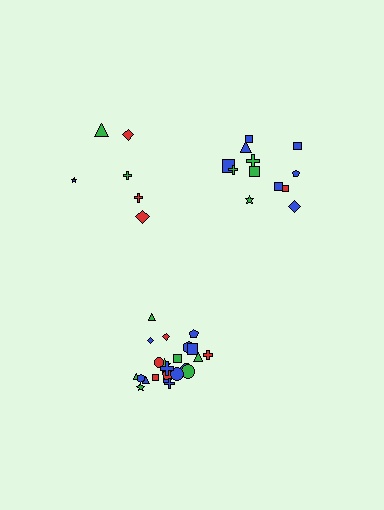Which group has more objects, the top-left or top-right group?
The top-right group.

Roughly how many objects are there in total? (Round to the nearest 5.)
Roughly 45 objects in total.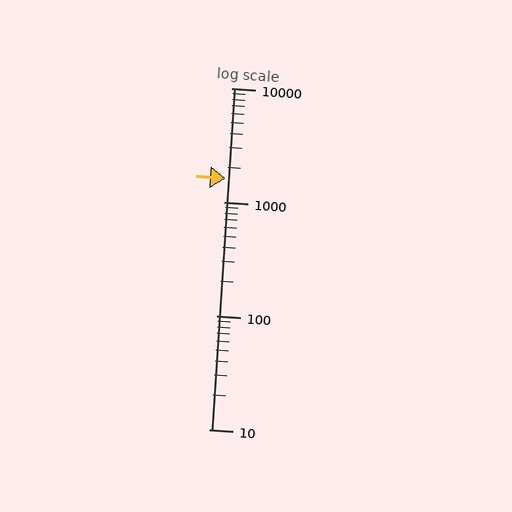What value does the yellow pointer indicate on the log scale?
The pointer indicates approximately 1600.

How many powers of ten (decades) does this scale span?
The scale spans 3 decades, from 10 to 10000.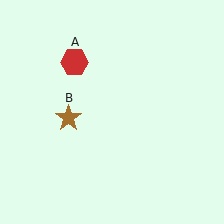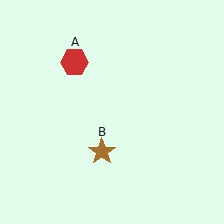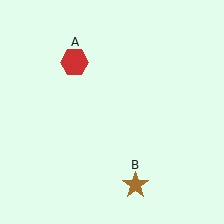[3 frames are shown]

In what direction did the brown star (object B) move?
The brown star (object B) moved down and to the right.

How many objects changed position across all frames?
1 object changed position: brown star (object B).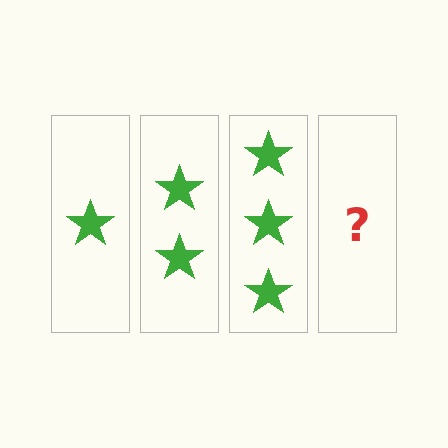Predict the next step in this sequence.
The next step is 4 stars.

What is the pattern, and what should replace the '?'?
The pattern is that each step adds one more star. The '?' should be 4 stars.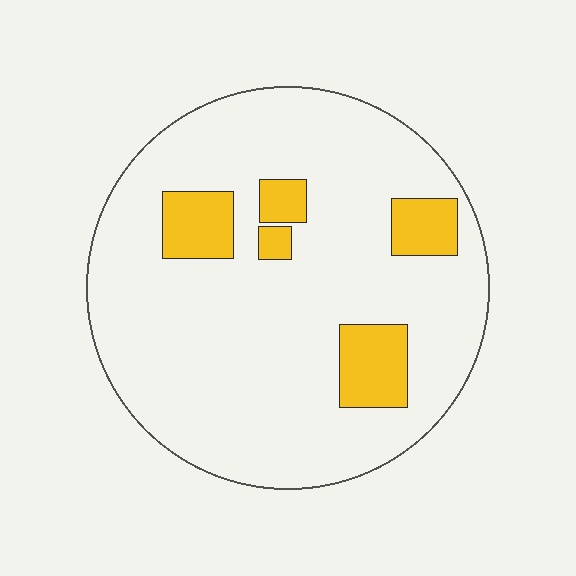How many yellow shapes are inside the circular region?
5.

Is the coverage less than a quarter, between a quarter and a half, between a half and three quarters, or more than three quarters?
Less than a quarter.